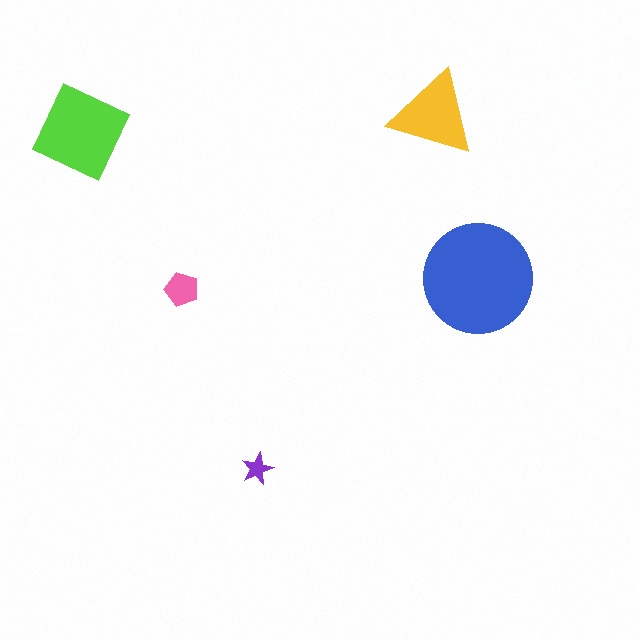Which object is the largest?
The blue circle.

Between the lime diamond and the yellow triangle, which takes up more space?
The lime diamond.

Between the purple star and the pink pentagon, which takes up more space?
The pink pentagon.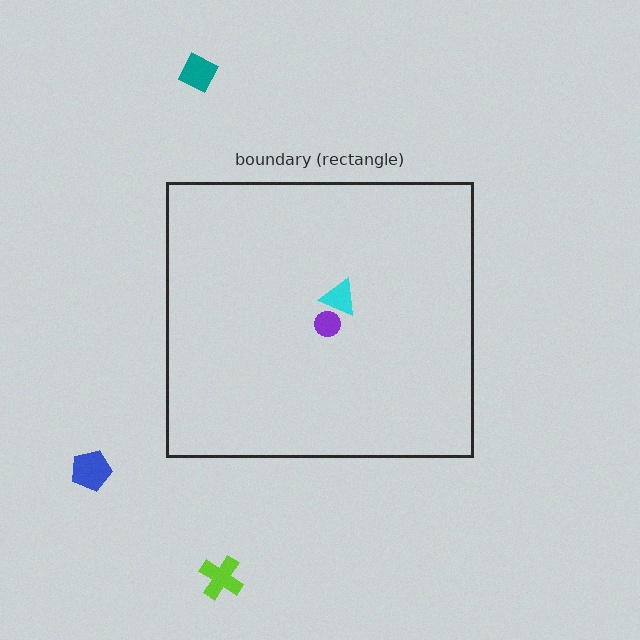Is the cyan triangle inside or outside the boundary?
Inside.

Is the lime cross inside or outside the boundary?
Outside.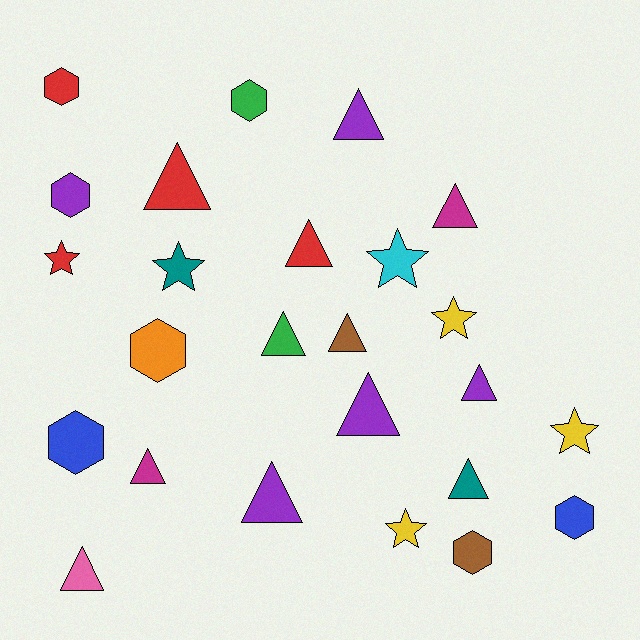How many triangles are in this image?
There are 12 triangles.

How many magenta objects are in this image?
There are 2 magenta objects.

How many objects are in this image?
There are 25 objects.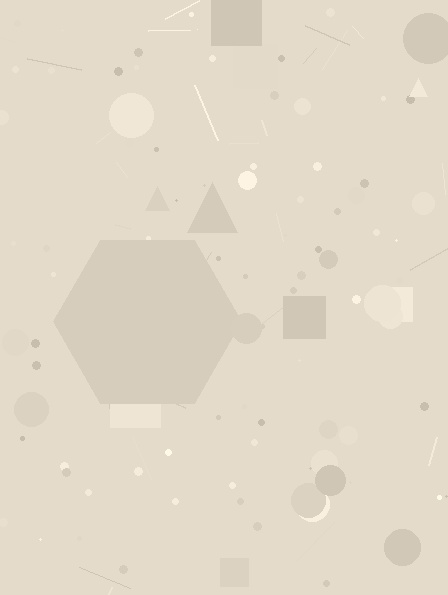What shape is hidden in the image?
A hexagon is hidden in the image.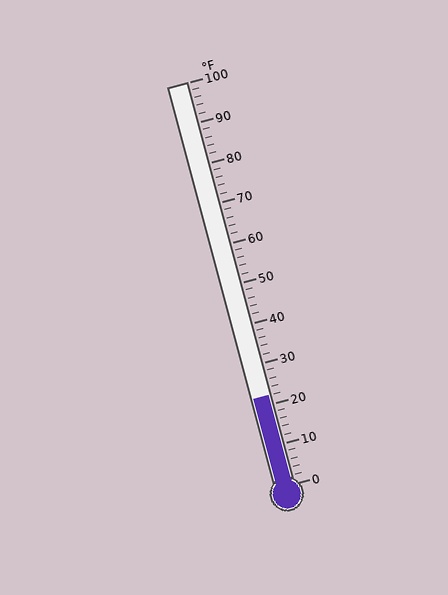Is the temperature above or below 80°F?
The temperature is below 80°F.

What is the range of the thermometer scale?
The thermometer scale ranges from 0°F to 100°F.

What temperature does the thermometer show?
The thermometer shows approximately 22°F.